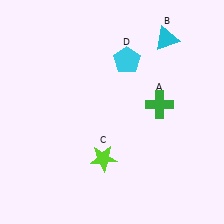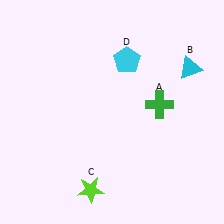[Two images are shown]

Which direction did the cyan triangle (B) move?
The cyan triangle (B) moved down.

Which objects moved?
The objects that moved are: the cyan triangle (B), the lime star (C).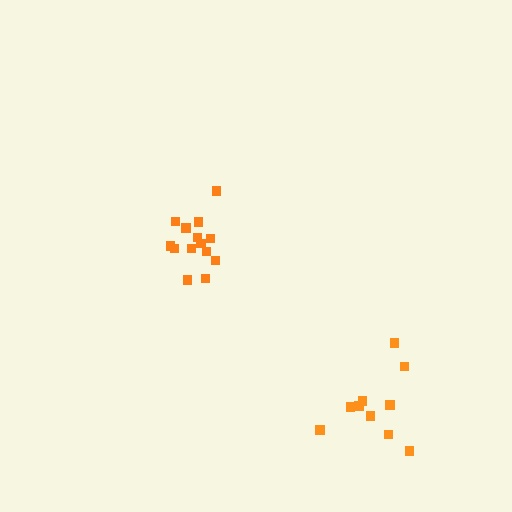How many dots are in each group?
Group 1: 14 dots, Group 2: 10 dots (24 total).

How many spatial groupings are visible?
There are 2 spatial groupings.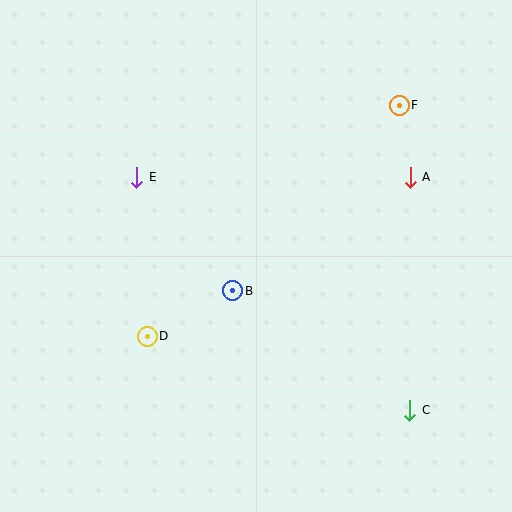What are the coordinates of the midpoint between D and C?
The midpoint between D and C is at (279, 373).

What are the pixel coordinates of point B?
Point B is at (233, 291).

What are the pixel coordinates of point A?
Point A is at (410, 177).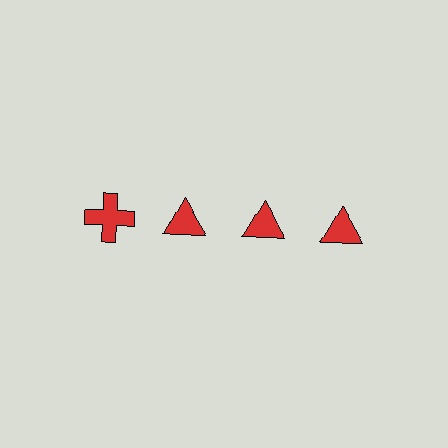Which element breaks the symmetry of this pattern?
The red cross in the top row, leftmost column breaks the symmetry. All other shapes are red triangles.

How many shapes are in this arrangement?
There are 4 shapes arranged in a grid pattern.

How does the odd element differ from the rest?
It has a different shape: cross instead of triangle.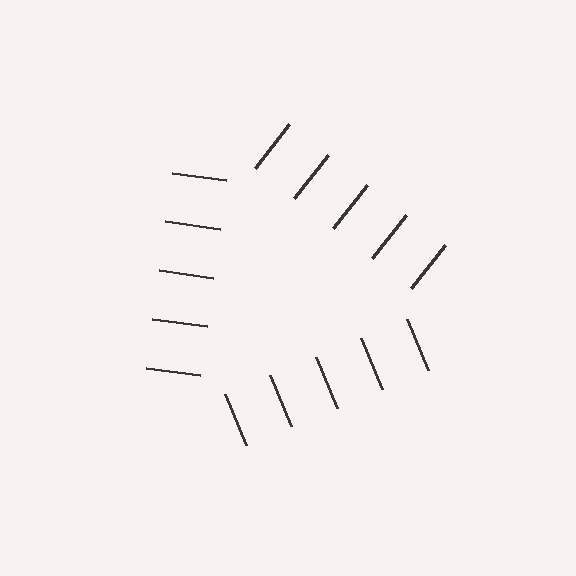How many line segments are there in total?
15 — 5 along each of the 3 edges.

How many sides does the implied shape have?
3 sides — the line-ends trace a triangle.